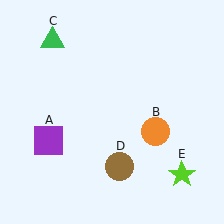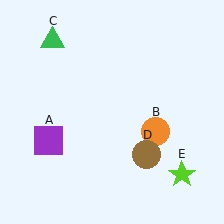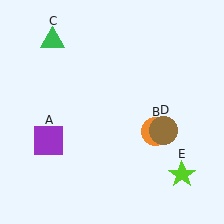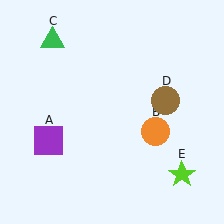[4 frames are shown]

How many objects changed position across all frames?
1 object changed position: brown circle (object D).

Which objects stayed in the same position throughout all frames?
Purple square (object A) and orange circle (object B) and green triangle (object C) and lime star (object E) remained stationary.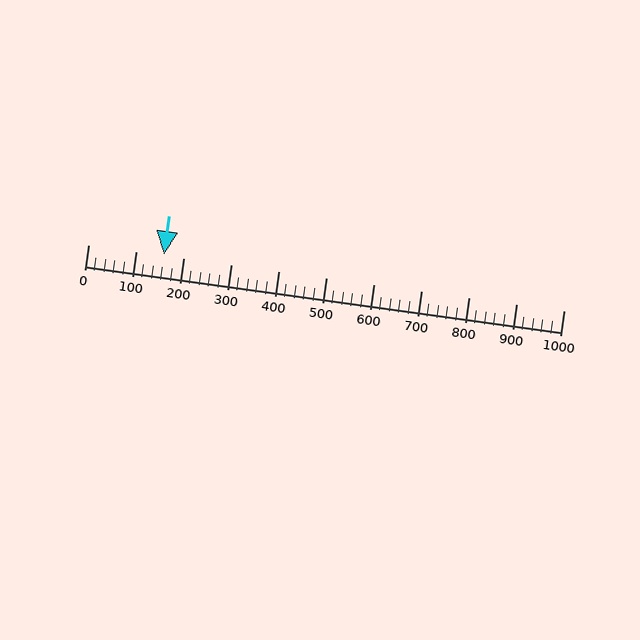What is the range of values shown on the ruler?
The ruler shows values from 0 to 1000.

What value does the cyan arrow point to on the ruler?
The cyan arrow points to approximately 160.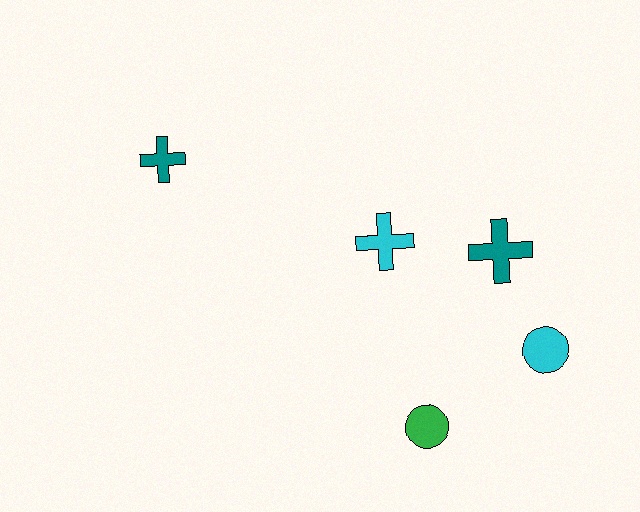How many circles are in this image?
There are 2 circles.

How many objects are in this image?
There are 5 objects.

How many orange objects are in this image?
There are no orange objects.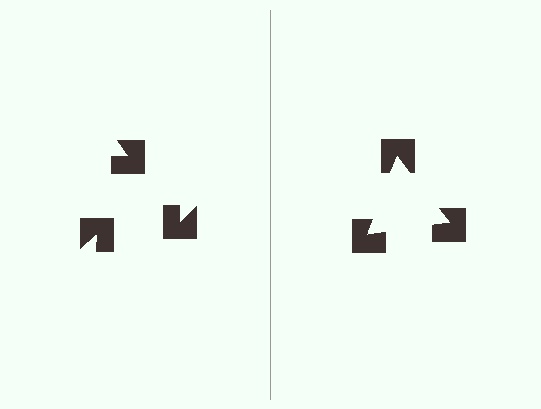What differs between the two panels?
The notched squares are positioned identically on both sides; only the wedge orientations differ. On the right they align to a triangle; on the left they are misaligned.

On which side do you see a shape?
An illusory triangle appears on the right side. On the left side the wedge cuts are rotated, so no coherent shape forms.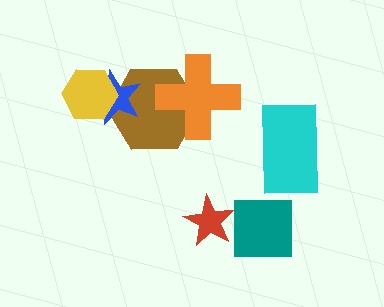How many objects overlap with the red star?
0 objects overlap with the red star.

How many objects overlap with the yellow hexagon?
2 objects overlap with the yellow hexagon.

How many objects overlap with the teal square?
0 objects overlap with the teal square.